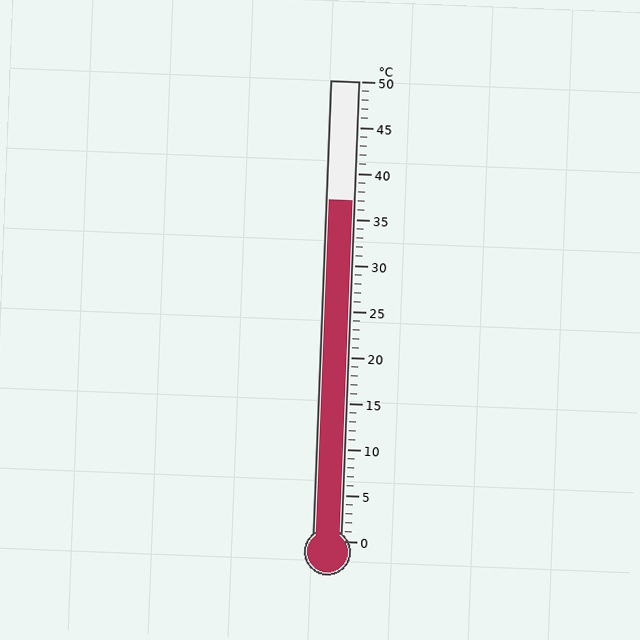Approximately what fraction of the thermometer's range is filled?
The thermometer is filled to approximately 75% of its range.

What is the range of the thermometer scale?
The thermometer scale ranges from 0°C to 50°C.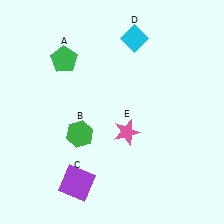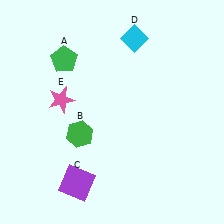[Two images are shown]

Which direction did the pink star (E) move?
The pink star (E) moved left.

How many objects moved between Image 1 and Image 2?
1 object moved between the two images.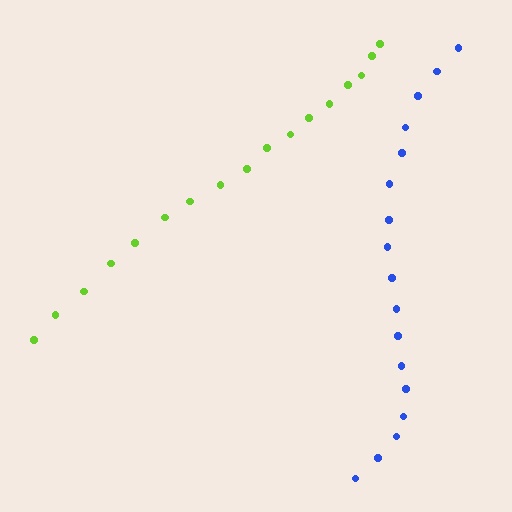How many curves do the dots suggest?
There are 2 distinct paths.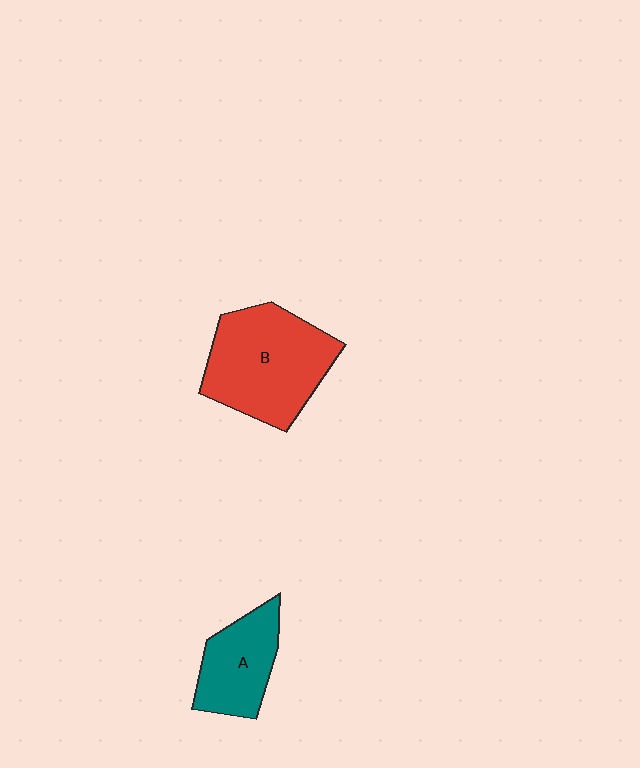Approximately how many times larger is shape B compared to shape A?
Approximately 1.7 times.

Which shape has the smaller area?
Shape A (teal).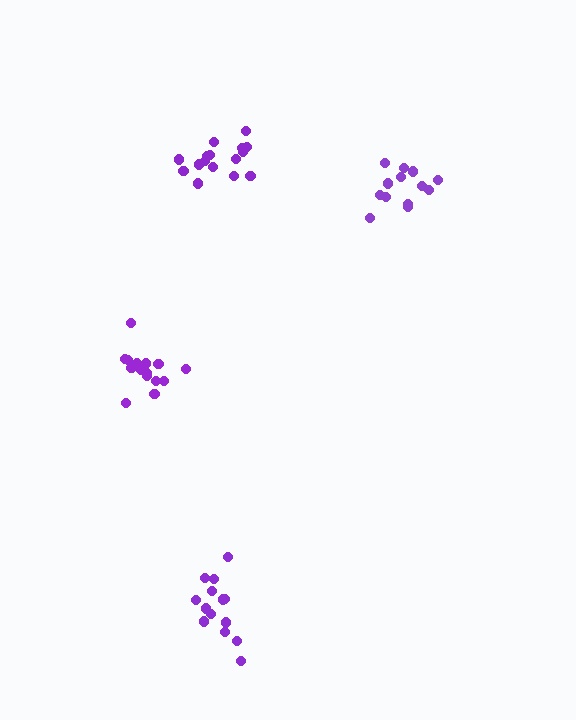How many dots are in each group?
Group 1: 16 dots, Group 2: 15 dots, Group 3: 14 dots, Group 4: 13 dots (58 total).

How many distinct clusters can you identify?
There are 4 distinct clusters.